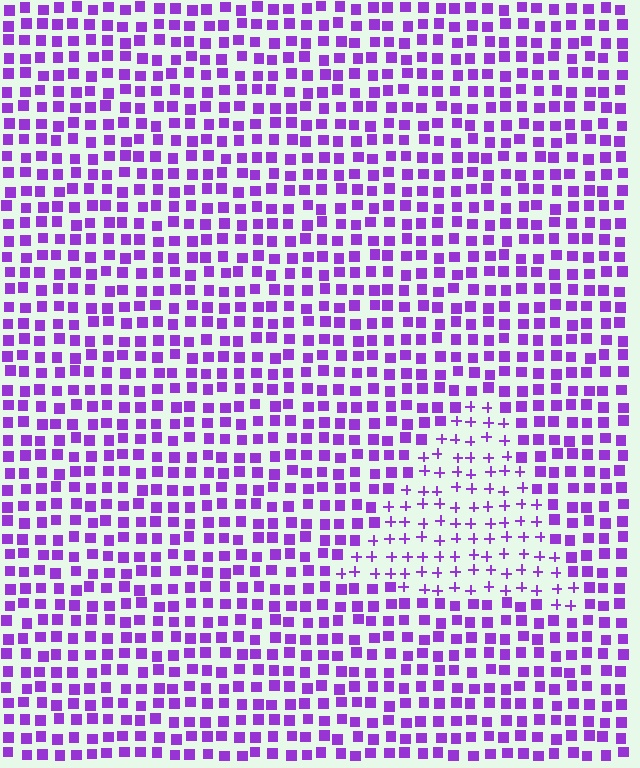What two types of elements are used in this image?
The image uses plus signs inside the triangle region and squares outside it.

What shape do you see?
I see a triangle.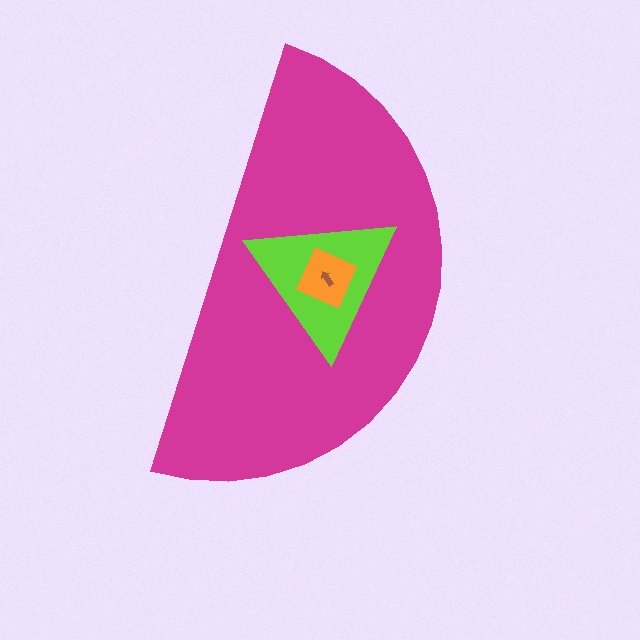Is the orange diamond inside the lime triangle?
Yes.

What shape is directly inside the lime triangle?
The orange diamond.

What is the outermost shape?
The magenta semicircle.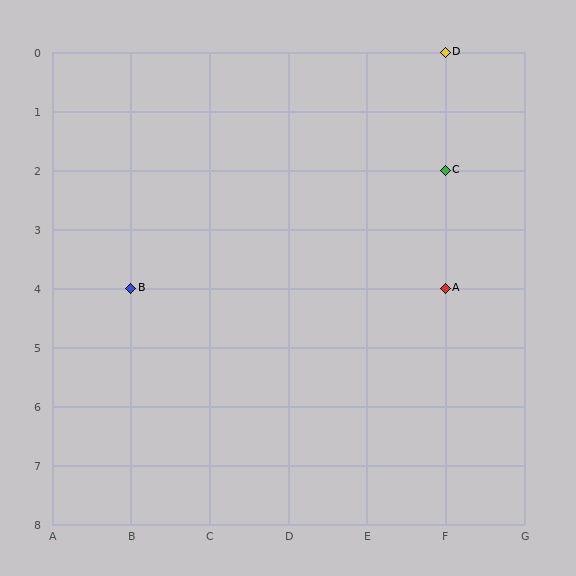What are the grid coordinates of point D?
Point D is at grid coordinates (F, 0).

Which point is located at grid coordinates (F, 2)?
Point C is at (F, 2).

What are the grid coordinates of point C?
Point C is at grid coordinates (F, 2).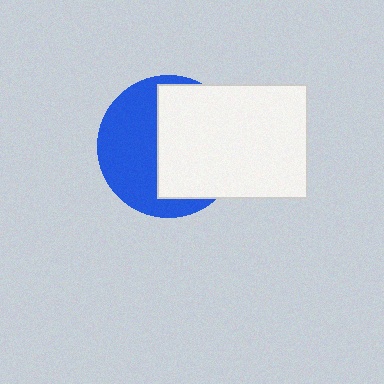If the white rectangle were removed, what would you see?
You would see the complete blue circle.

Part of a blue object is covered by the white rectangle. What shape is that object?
It is a circle.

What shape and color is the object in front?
The object in front is a white rectangle.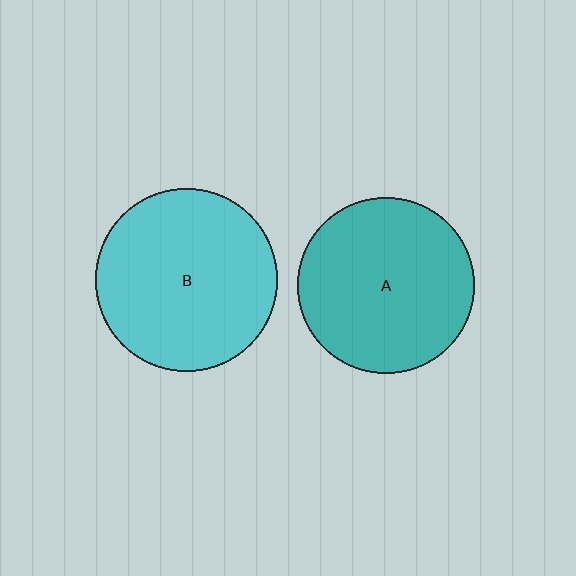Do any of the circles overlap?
No, none of the circles overlap.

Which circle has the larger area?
Circle B (cyan).